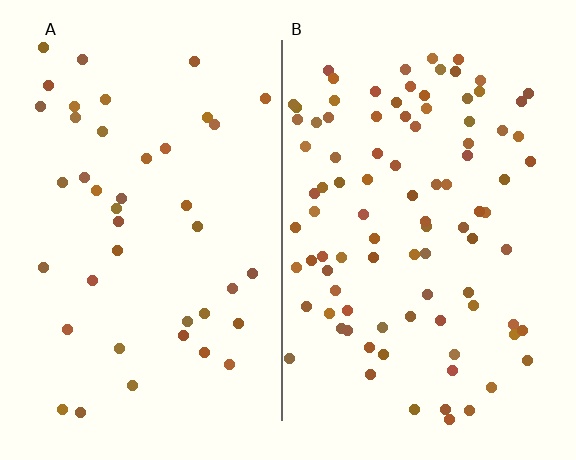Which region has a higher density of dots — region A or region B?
B (the right).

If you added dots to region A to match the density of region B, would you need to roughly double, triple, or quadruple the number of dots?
Approximately double.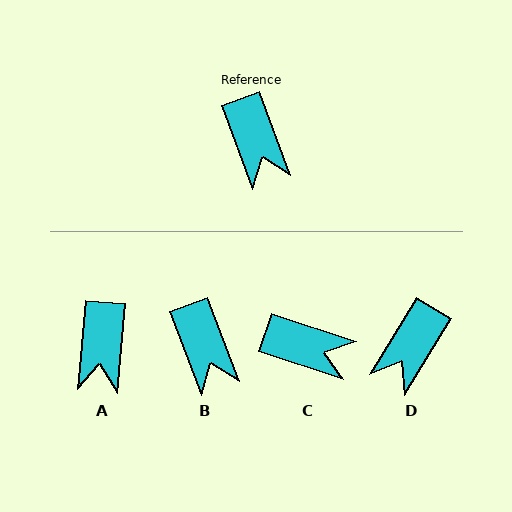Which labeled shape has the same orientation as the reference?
B.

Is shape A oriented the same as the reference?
No, it is off by about 26 degrees.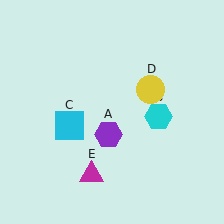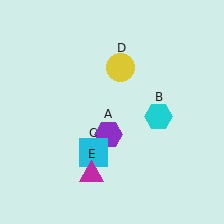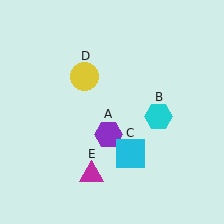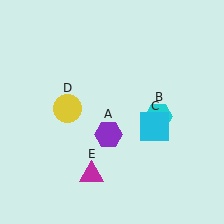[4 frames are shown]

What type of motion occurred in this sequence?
The cyan square (object C), yellow circle (object D) rotated counterclockwise around the center of the scene.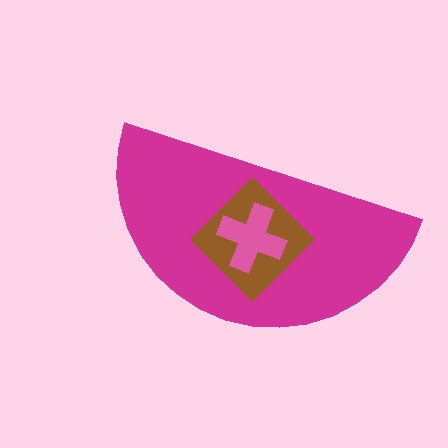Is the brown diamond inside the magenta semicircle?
Yes.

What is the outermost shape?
The magenta semicircle.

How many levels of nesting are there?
3.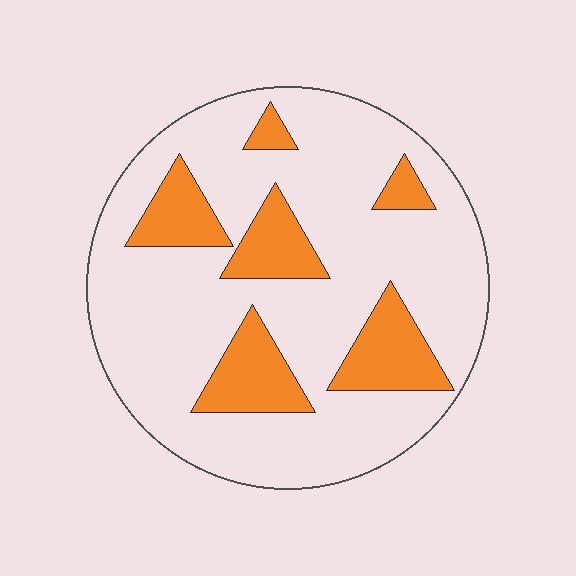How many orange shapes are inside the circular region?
6.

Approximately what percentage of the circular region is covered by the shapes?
Approximately 20%.